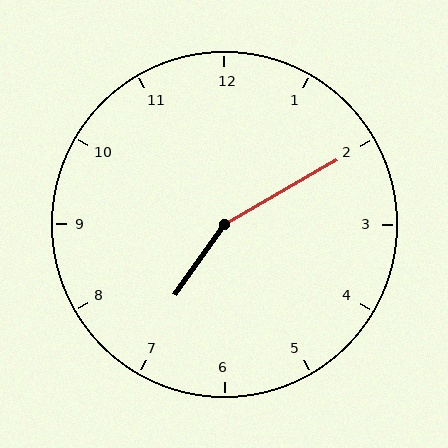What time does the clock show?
7:10.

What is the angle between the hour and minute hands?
Approximately 155 degrees.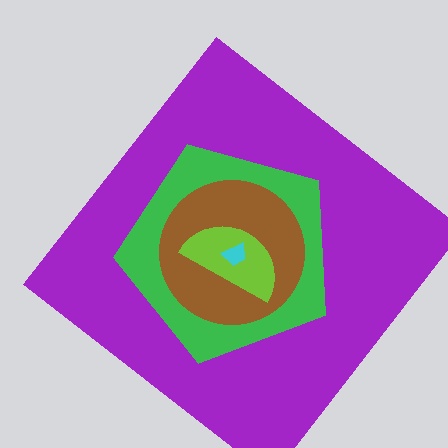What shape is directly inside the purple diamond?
The green pentagon.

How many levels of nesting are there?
5.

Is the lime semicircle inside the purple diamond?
Yes.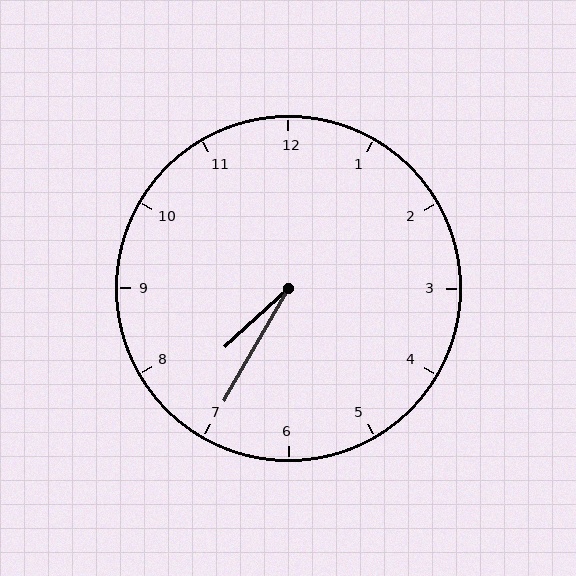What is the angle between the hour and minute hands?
Approximately 18 degrees.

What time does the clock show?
7:35.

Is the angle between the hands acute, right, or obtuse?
It is acute.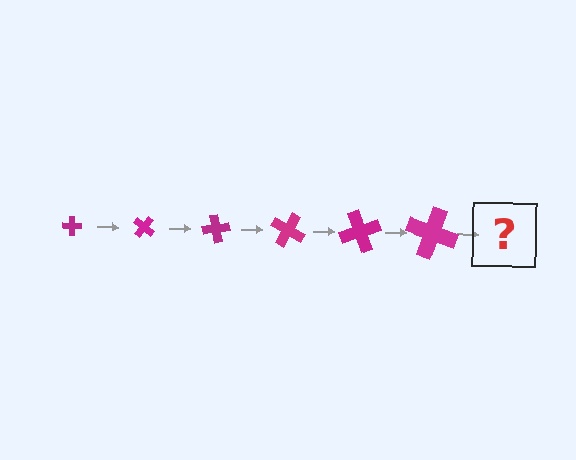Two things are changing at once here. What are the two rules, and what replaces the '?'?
The two rules are that the cross grows larger each step and it rotates 40 degrees each step. The '?' should be a cross, larger than the previous one and rotated 240 degrees from the start.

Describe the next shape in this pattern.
It should be a cross, larger than the previous one and rotated 240 degrees from the start.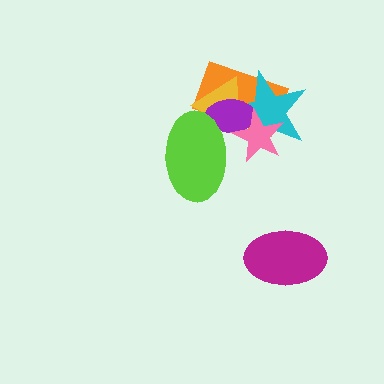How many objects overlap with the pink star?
5 objects overlap with the pink star.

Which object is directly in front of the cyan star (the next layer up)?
The purple ellipse is directly in front of the cyan star.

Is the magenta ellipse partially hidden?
No, no other shape covers it.